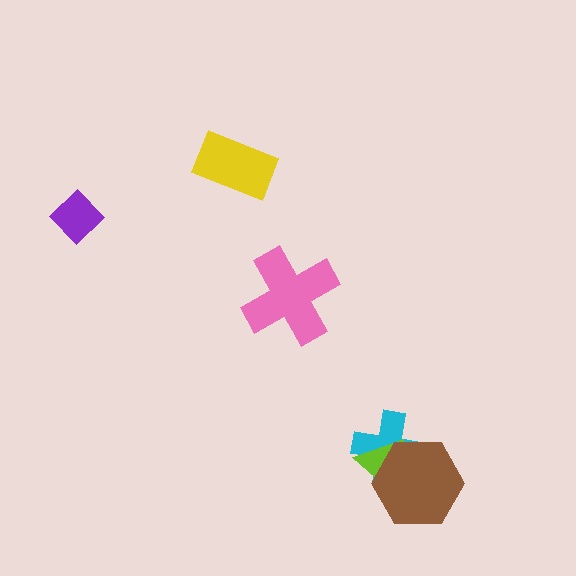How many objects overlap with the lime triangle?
2 objects overlap with the lime triangle.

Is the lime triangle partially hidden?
Yes, it is partially covered by another shape.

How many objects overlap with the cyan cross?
2 objects overlap with the cyan cross.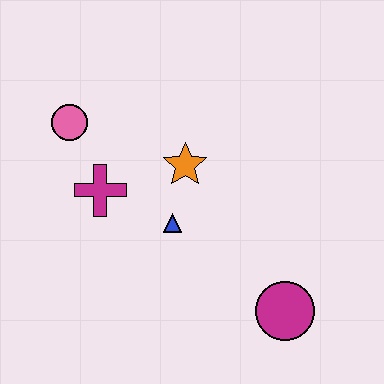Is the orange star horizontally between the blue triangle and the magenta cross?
No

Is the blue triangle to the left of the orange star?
Yes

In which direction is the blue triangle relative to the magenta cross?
The blue triangle is to the right of the magenta cross.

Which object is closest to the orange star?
The blue triangle is closest to the orange star.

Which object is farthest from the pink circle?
The magenta circle is farthest from the pink circle.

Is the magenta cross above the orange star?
No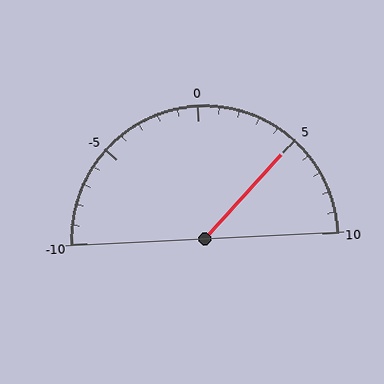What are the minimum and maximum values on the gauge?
The gauge ranges from -10 to 10.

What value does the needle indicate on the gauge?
The needle indicates approximately 5.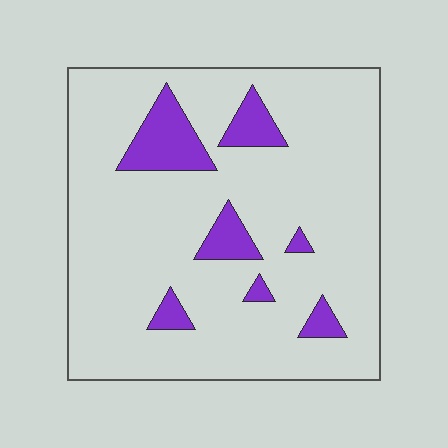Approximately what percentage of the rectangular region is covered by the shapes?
Approximately 10%.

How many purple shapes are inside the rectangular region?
7.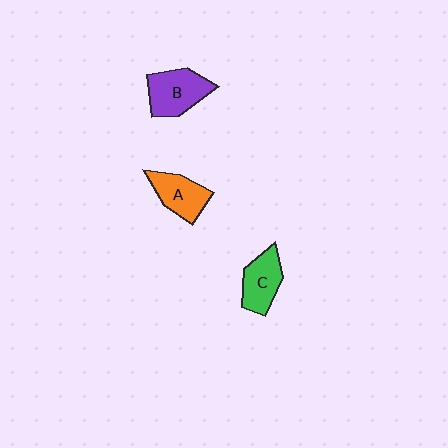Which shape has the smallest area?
Shape A (orange).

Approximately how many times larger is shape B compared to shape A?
Approximately 1.2 times.